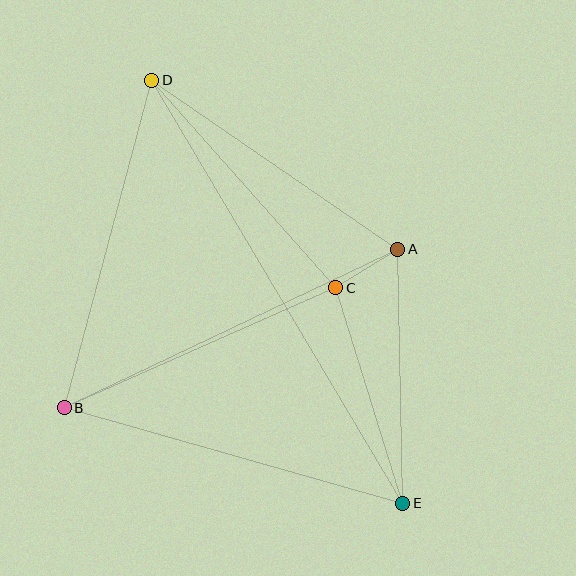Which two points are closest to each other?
Points A and C are closest to each other.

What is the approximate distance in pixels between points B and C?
The distance between B and C is approximately 297 pixels.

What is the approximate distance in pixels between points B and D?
The distance between B and D is approximately 339 pixels.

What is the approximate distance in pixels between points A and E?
The distance between A and E is approximately 254 pixels.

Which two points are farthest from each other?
Points D and E are farthest from each other.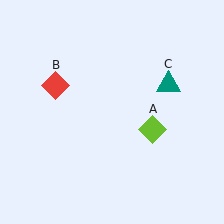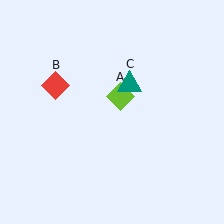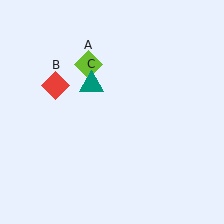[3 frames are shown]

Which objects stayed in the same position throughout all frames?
Red diamond (object B) remained stationary.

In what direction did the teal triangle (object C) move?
The teal triangle (object C) moved left.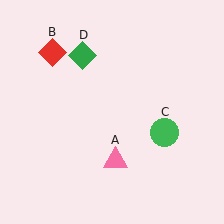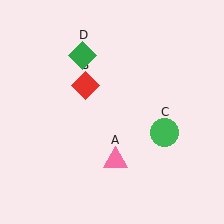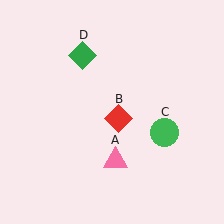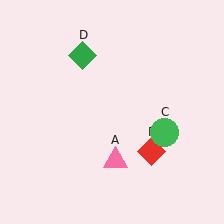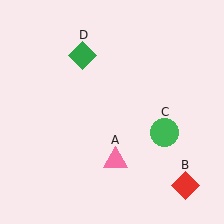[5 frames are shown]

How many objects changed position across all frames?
1 object changed position: red diamond (object B).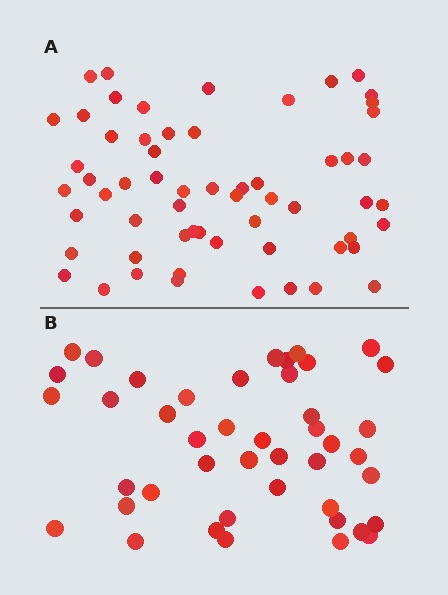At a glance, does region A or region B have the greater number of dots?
Region A (the top region) has more dots.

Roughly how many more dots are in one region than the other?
Region A has approximately 15 more dots than region B.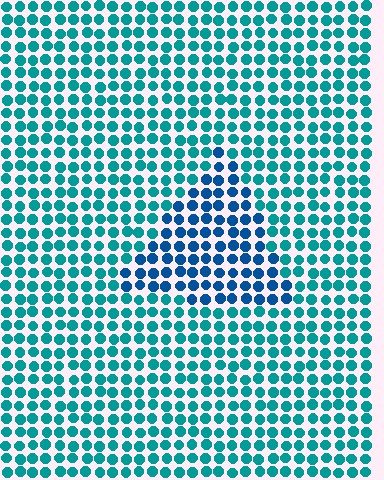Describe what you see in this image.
The image is filled with small teal elements in a uniform arrangement. A triangle-shaped region is visible where the elements are tinted to a slightly different hue, forming a subtle color boundary.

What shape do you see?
I see a triangle.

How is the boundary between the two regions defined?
The boundary is defined purely by a slight shift in hue (about 30 degrees). Spacing, size, and orientation are identical on both sides.